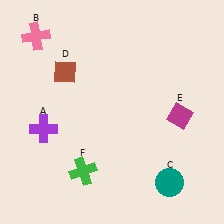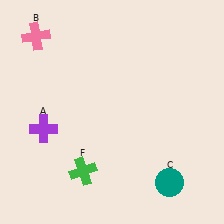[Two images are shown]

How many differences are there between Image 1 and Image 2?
There are 2 differences between the two images.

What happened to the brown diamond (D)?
The brown diamond (D) was removed in Image 2. It was in the top-left area of Image 1.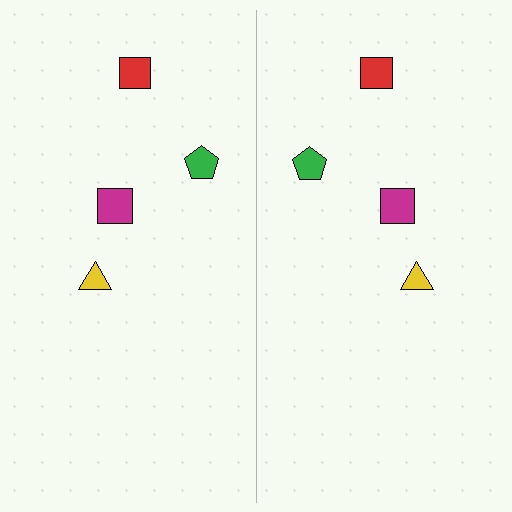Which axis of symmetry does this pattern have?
The pattern has a vertical axis of symmetry running through the center of the image.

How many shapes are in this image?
There are 8 shapes in this image.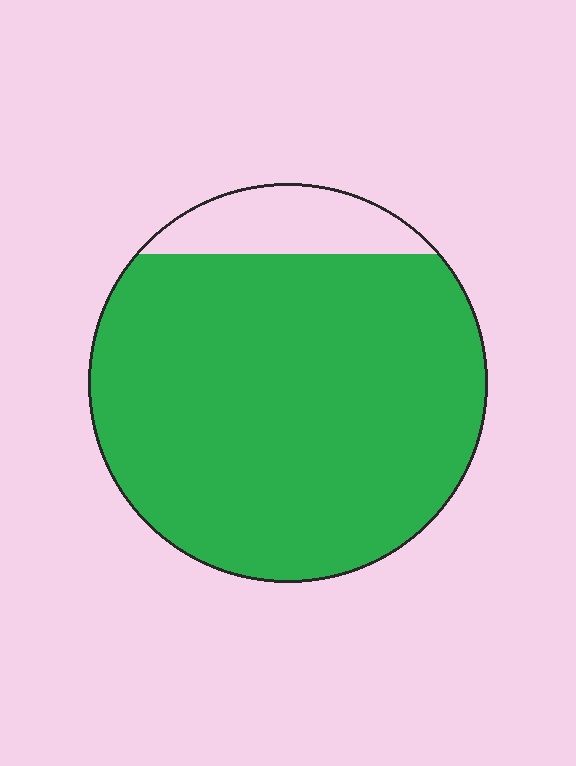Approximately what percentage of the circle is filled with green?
Approximately 90%.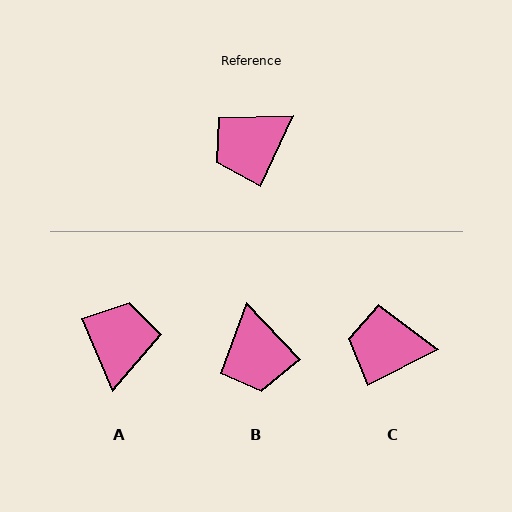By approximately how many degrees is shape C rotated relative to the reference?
Approximately 38 degrees clockwise.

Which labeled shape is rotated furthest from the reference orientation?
A, about 132 degrees away.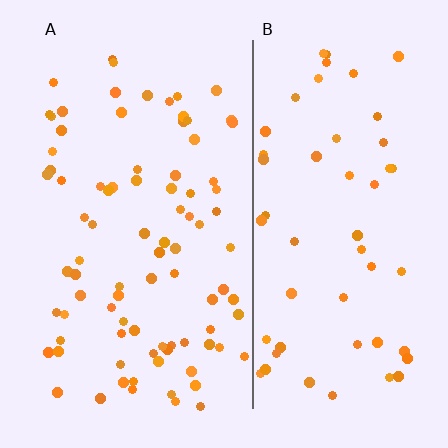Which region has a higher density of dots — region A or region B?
A (the left).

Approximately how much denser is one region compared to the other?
Approximately 1.6× — region A over region B.